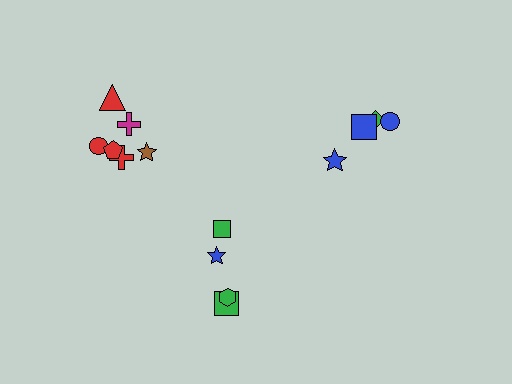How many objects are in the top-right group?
There are 4 objects.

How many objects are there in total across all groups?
There are 14 objects.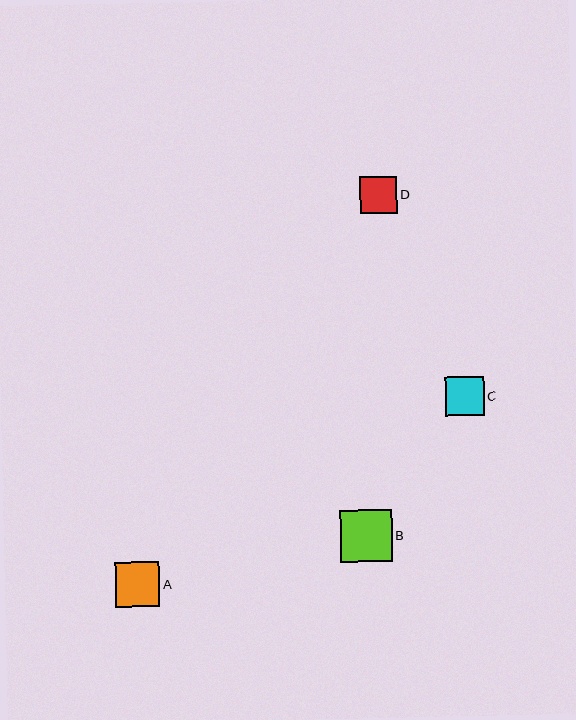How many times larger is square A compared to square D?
Square A is approximately 1.2 times the size of square D.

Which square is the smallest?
Square D is the smallest with a size of approximately 37 pixels.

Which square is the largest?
Square B is the largest with a size of approximately 51 pixels.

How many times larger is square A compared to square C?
Square A is approximately 1.2 times the size of square C.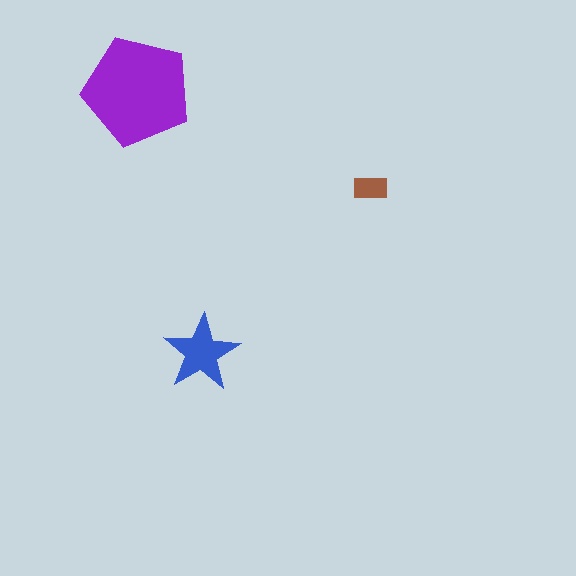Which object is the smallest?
The brown rectangle.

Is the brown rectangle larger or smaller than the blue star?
Smaller.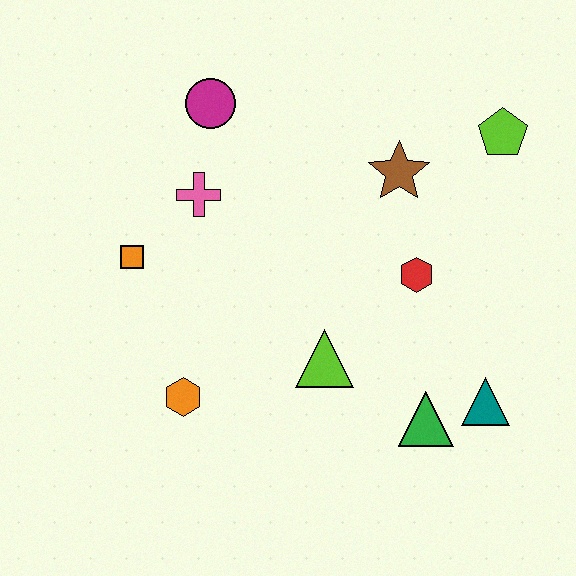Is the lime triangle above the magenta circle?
No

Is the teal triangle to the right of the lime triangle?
Yes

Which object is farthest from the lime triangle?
The lime pentagon is farthest from the lime triangle.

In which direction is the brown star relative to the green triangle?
The brown star is above the green triangle.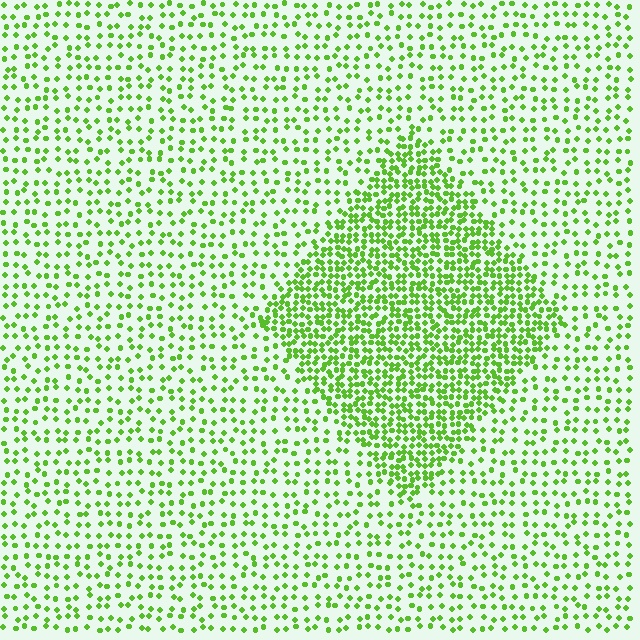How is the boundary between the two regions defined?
The boundary is defined by a change in element density (approximately 2.3x ratio). All elements are the same color, size, and shape.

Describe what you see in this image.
The image contains small lime elements arranged at two different densities. A diamond-shaped region is visible where the elements are more densely packed than the surrounding area.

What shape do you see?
I see a diamond.